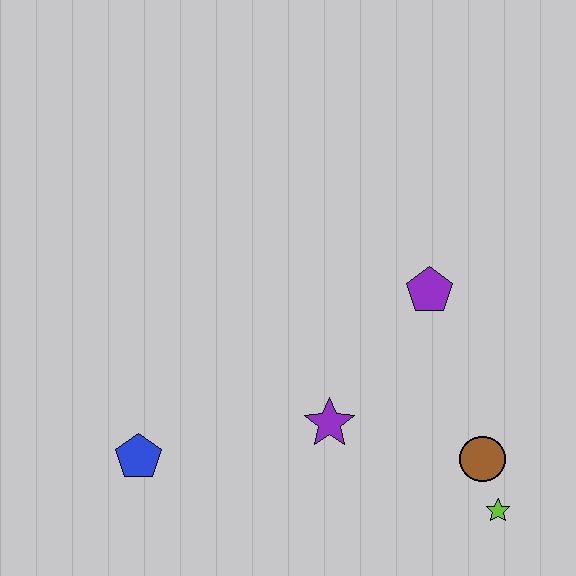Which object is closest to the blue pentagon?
The purple star is closest to the blue pentagon.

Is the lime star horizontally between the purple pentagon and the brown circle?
No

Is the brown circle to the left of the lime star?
Yes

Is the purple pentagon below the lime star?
No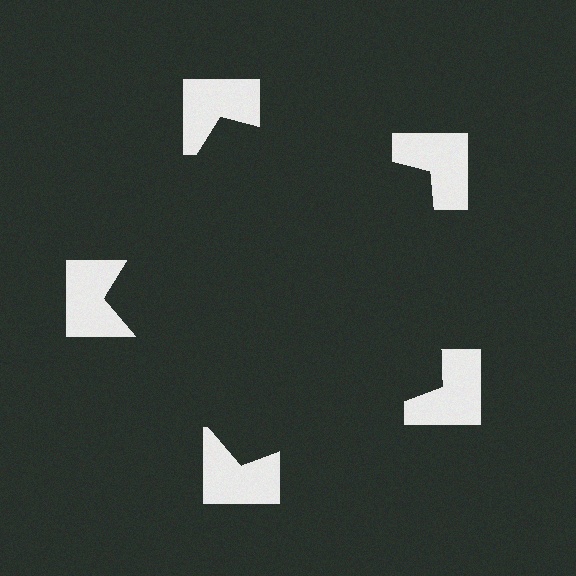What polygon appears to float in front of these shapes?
An illusory pentagon — its edges are inferred from the aligned wedge cuts in the notched squares, not physically drawn.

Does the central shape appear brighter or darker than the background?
It typically appears slightly darker than the background, even though no actual brightness change is drawn.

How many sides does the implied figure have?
5 sides.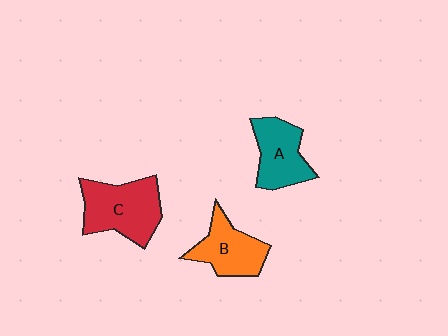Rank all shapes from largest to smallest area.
From largest to smallest: C (red), A (teal), B (orange).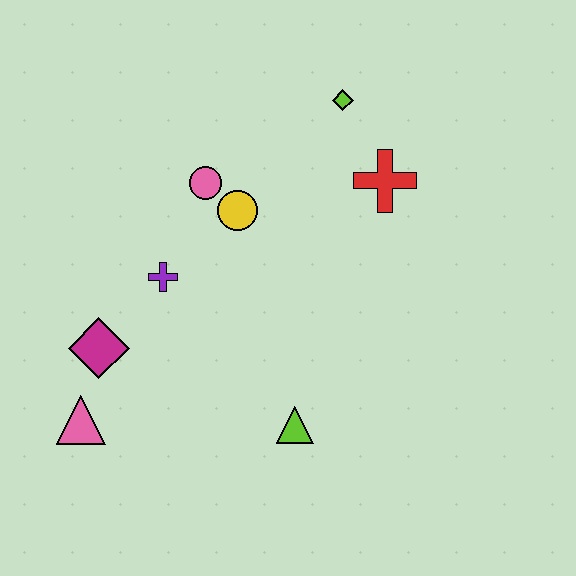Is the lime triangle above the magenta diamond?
No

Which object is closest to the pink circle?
The yellow circle is closest to the pink circle.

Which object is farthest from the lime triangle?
The lime diamond is farthest from the lime triangle.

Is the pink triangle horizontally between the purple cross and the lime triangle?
No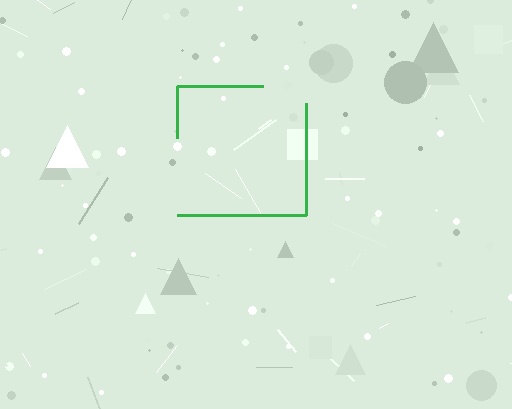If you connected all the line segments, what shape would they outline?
They would outline a square.